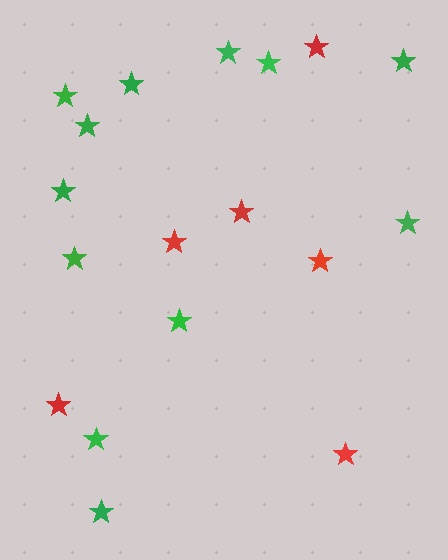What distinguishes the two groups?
There are 2 groups: one group of red stars (6) and one group of green stars (12).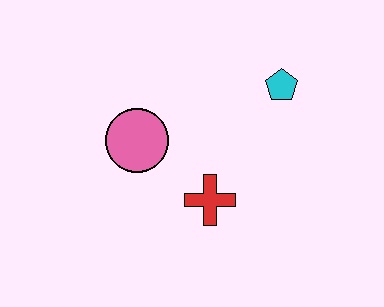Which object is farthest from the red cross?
The cyan pentagon is farthest from the red cross.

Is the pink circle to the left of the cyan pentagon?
Yes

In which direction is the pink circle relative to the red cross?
The pink circle is to the left of the red cross.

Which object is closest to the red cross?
The pink circle is closest to the red cross.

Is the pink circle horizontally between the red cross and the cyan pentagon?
No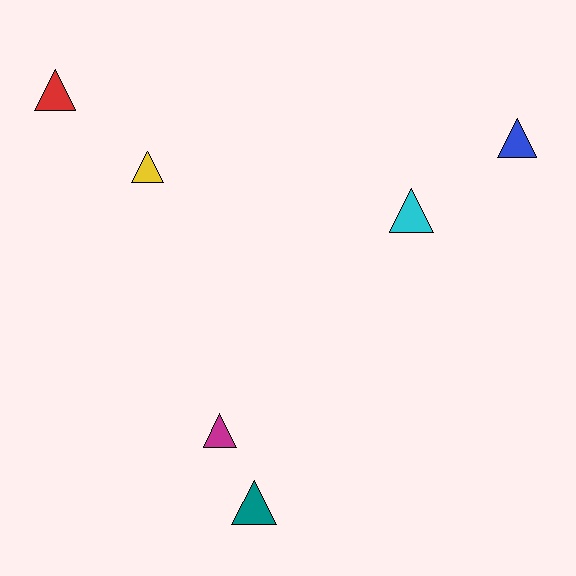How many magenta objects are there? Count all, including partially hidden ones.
There is 1 magenta object.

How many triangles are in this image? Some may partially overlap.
There are 6 triangles.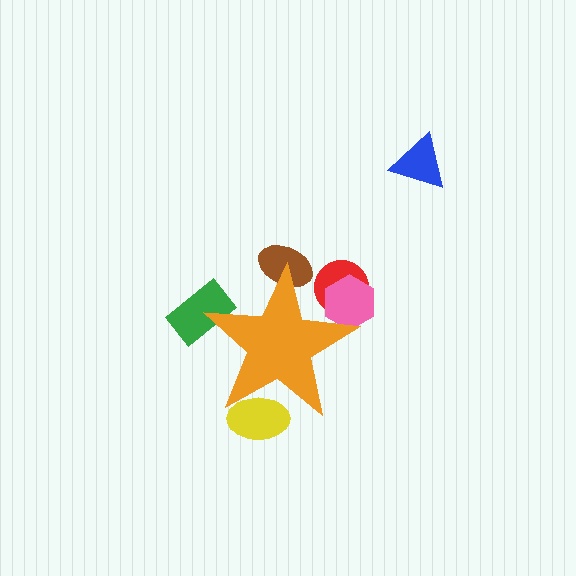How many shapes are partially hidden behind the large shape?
5 shapes are partially hidden.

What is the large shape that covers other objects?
An orange star.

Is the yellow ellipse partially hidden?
Yes, the yellow ellipse is partially hidden behind the orange star.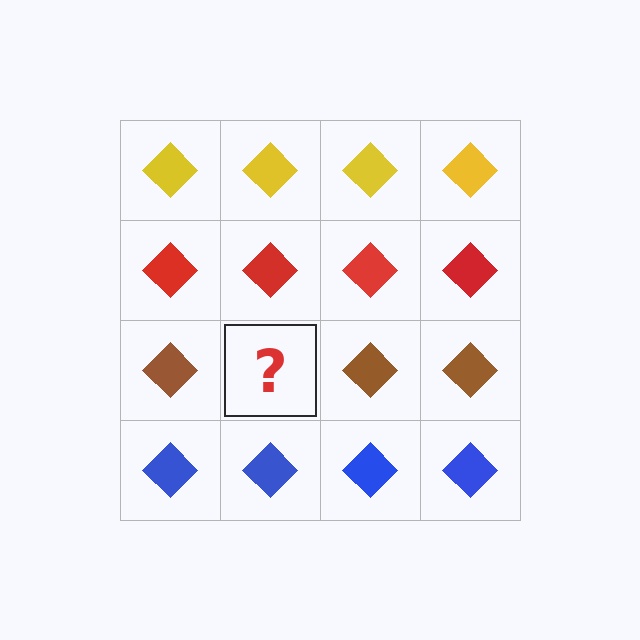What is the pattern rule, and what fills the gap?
The rule is that each row has a consistent color. The gap should be filled with a brown diamond.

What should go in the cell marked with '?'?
The missing cell should contain a brown diamond.